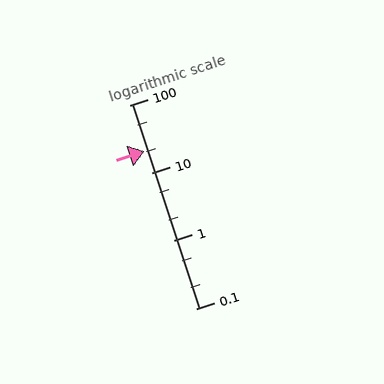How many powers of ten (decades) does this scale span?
The scale spans 3 decades, from 0.1 to 100.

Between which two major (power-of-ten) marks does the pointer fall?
The pointer is between 10 and 100.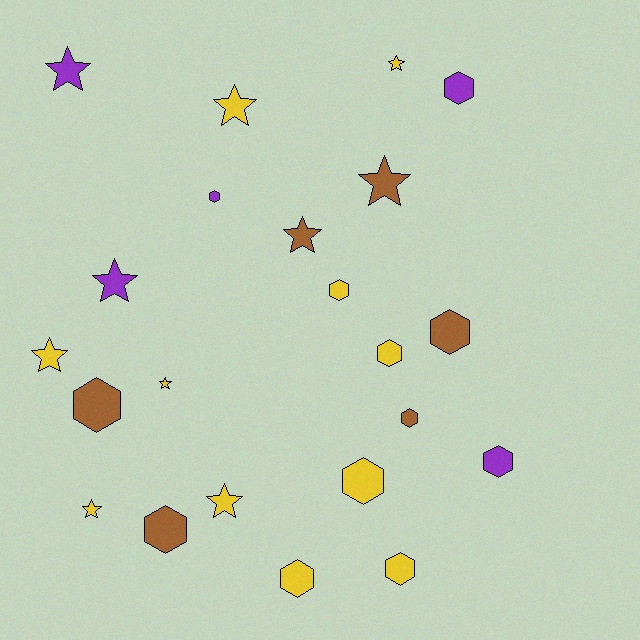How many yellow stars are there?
There are 6 yellow stars.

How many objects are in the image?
There are 22 objects.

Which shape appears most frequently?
Hexagon, with 12 objects.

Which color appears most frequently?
Yellow, with 11 objects.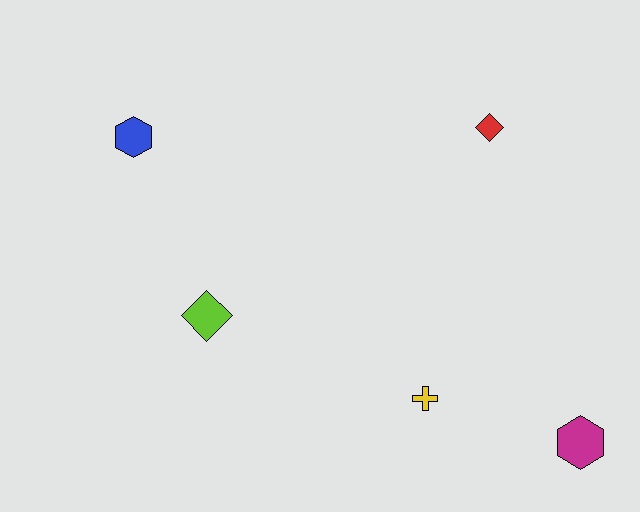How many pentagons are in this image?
There are no pentagons.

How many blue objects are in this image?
There is 1 blue object.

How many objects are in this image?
There are 5 objects.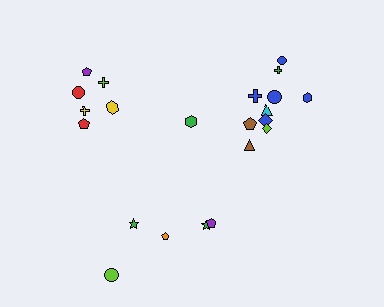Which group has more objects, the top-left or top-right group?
The top-right group.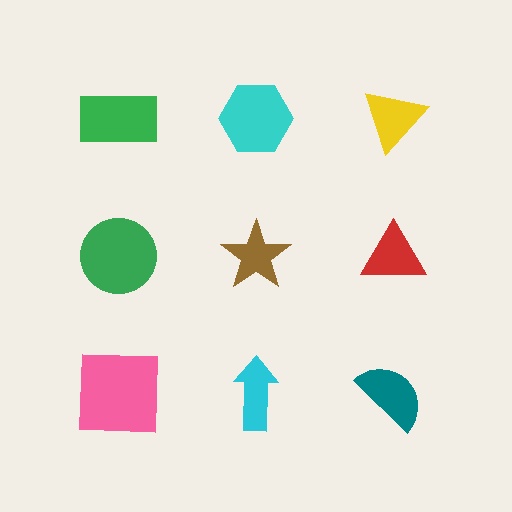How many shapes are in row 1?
3 shapes.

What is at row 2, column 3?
A red triangle.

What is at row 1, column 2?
A cyan hexagon.